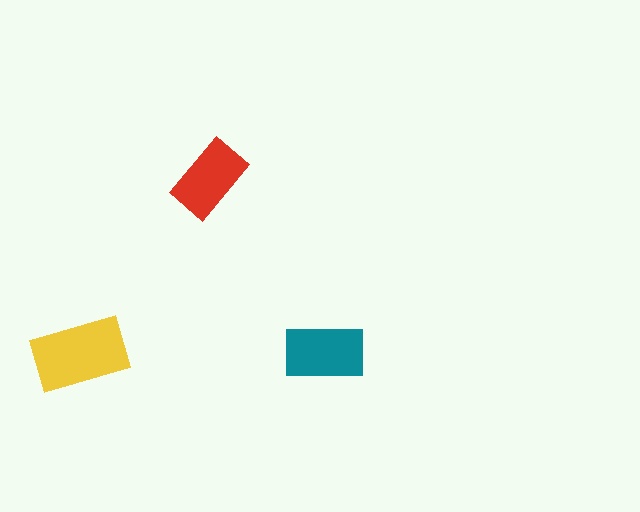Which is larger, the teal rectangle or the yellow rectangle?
The yellow one.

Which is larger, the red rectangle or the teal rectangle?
The teal one.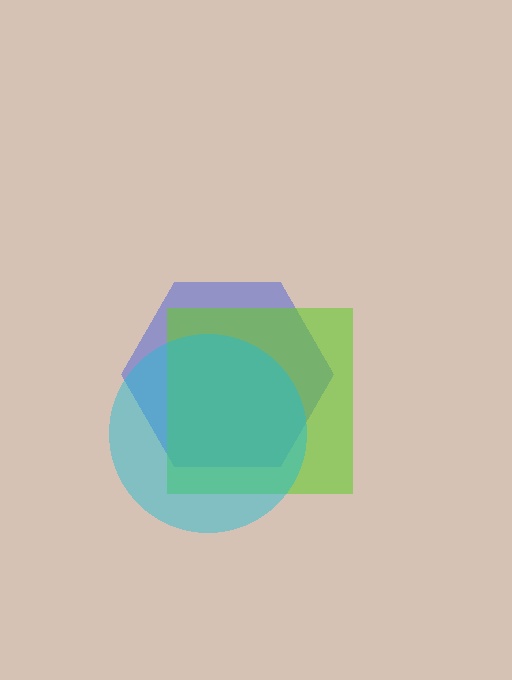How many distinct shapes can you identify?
There are 3 distinct shapes: a blue hexagon, a lime square, a cyan circle.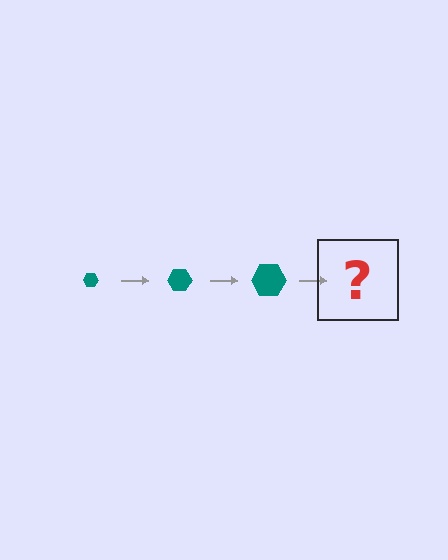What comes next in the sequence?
The next element should be a teal hexagon, larger than the previous one.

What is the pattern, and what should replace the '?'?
The pattern is that the hexagon gets progressively larger each step. The '?' should be a teal hexagon, larger than the previous one.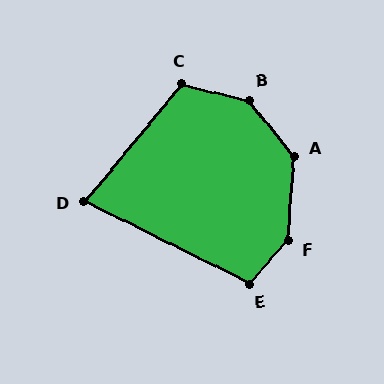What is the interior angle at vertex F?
Approximately 141 degrees (obtuse).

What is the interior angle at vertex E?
Approximately 106 degrees (obtuse).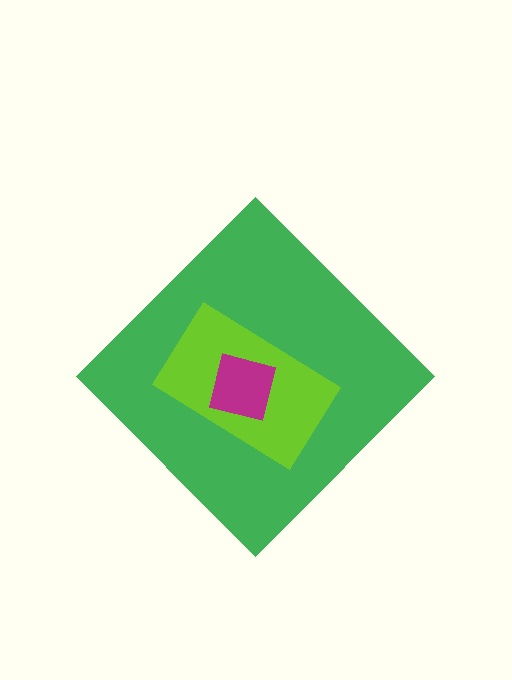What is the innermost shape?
The magenta square.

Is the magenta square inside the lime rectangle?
Yes.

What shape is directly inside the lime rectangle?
The magenta square.